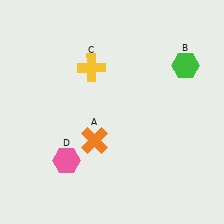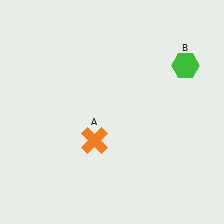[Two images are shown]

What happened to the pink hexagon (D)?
The pink hexagon (D) was removed in Image 2. It was in the bottom-left area of Image 1.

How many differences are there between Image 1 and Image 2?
There are 2 differences between the two images.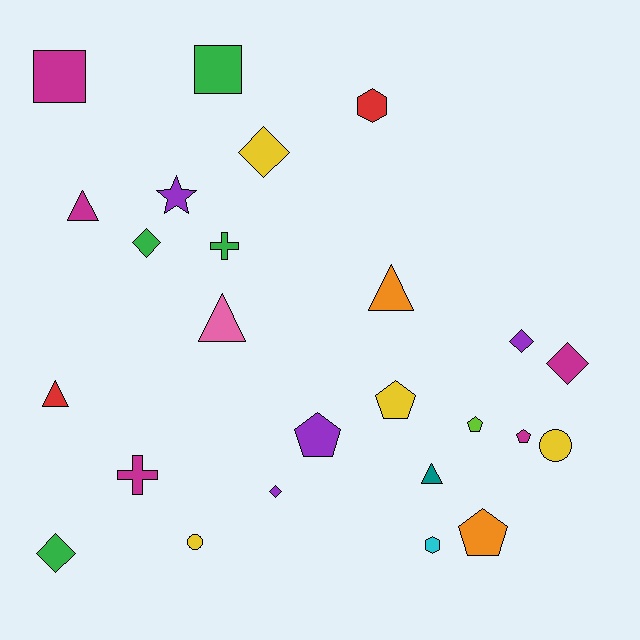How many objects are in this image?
There are 25 objects.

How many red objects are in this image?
There are 2 red objects.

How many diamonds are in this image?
There are 6 diamonds.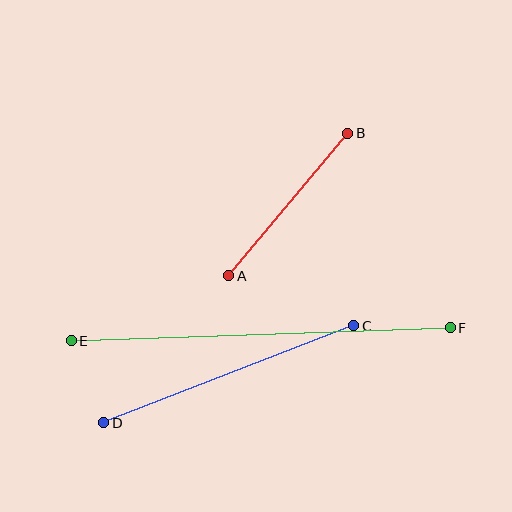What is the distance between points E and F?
The distance is approximately 379 pixels.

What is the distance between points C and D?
The distance is approximately 268 pixels.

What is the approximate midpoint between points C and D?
The midpoint is at approximately (229, 374) pixels.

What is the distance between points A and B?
The distance is approximately 186 pixels.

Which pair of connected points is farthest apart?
Points E and F are farthest apart.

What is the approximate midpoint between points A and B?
The midpoint is at approximately (288, 204) pixels.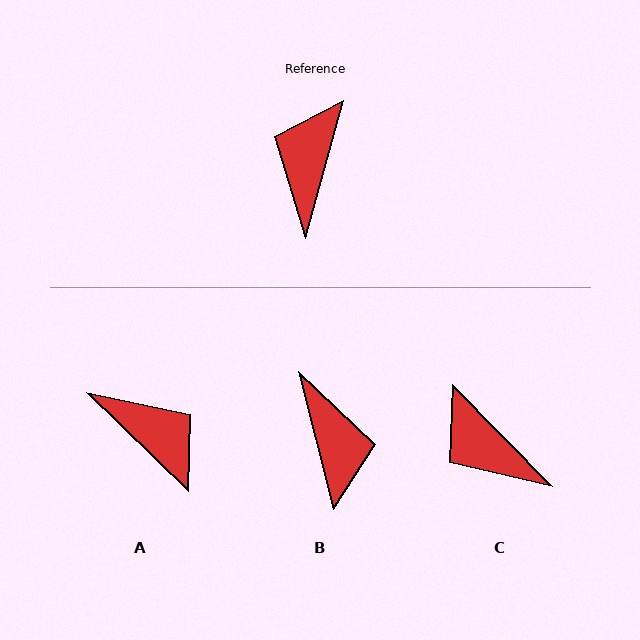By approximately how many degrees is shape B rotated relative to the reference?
Approximately 151 degrees clockwise.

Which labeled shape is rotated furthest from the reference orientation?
B, about 151 degrees away.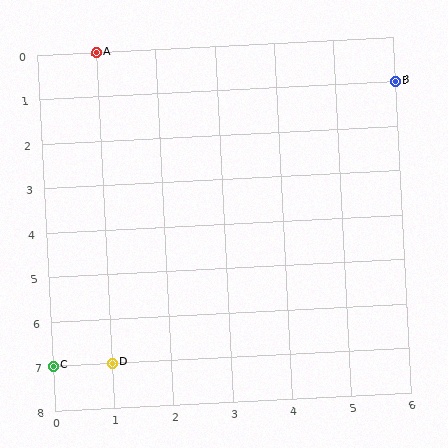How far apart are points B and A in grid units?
Points B and A are 5 columns and 1 row apart (about 5.1 grid units diagonally).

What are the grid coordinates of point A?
Point A is at grid coordinates (1, 0).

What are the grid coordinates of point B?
Point B is at grid coordinates (6, 1).